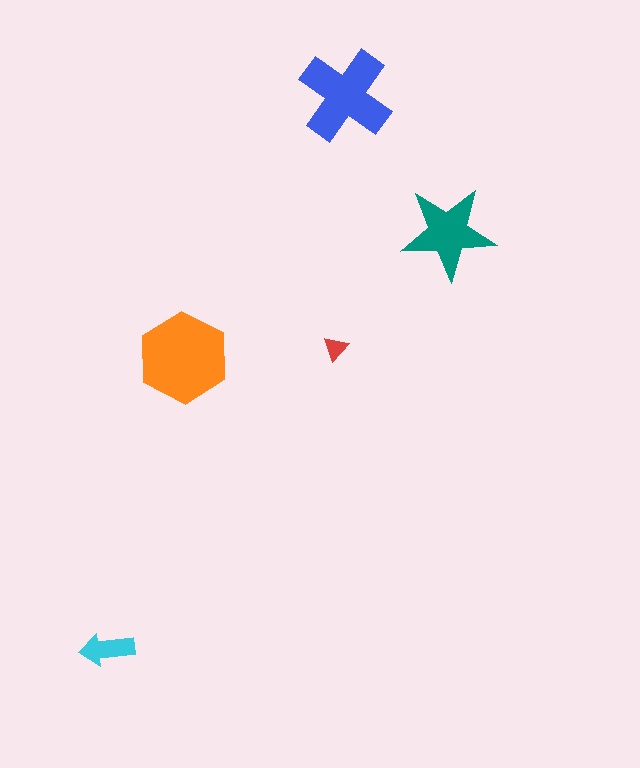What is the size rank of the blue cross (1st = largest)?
2nd.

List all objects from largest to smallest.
The orange hexagon, the blue cross, the teal star, the cyan arrow, the red triangle.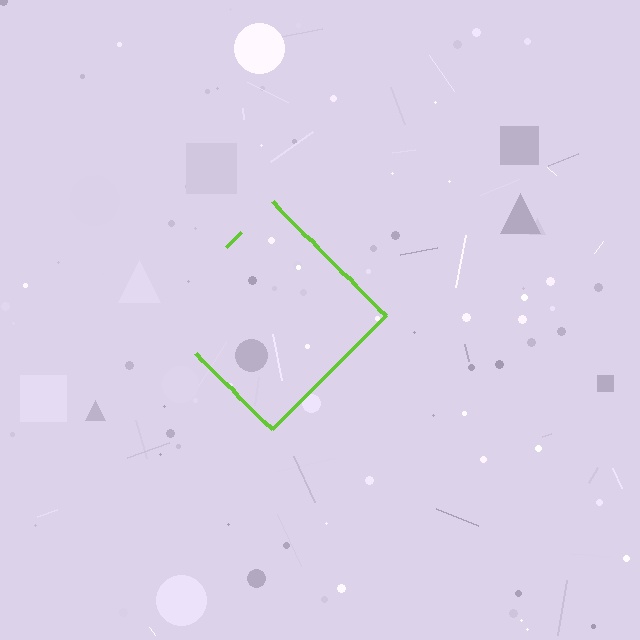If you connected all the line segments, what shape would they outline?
They would outline a diamond.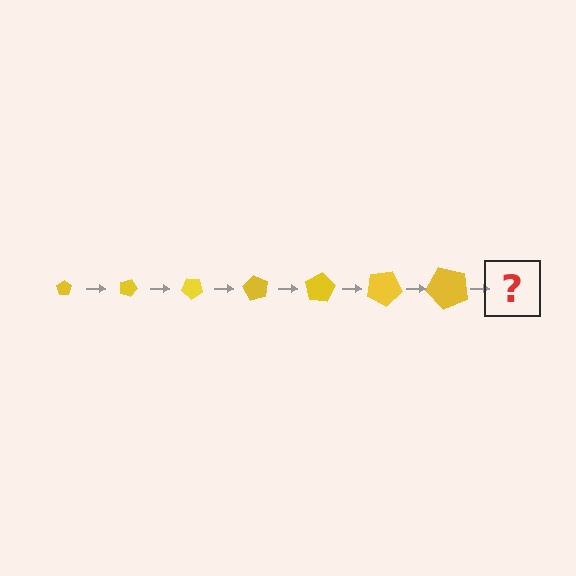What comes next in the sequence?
The next element should be a pentagon, larger than the previous one and rotated 140 degrees from the start.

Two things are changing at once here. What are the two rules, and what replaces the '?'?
The two rules are that the pentagon grows larger each step and it rotates 20 degrees each step. The '?' should be a pentagon, larger than the previous one and rotated 140 degrees from the start.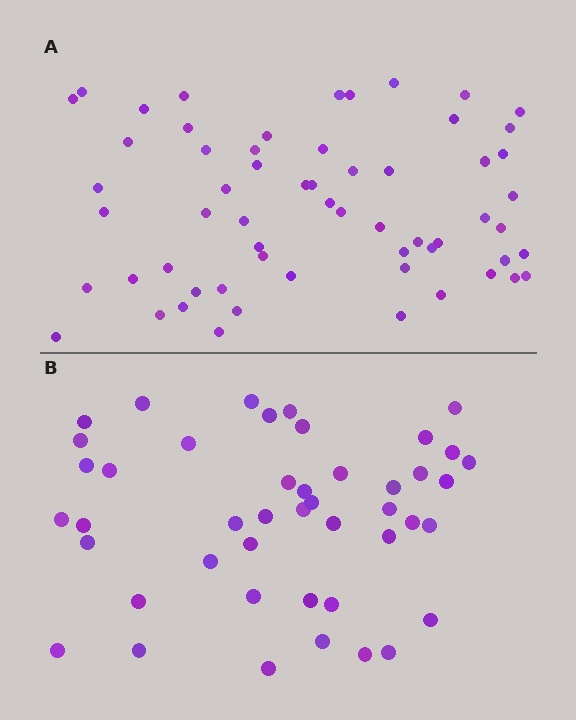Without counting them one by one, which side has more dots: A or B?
Region A (the top region) has more dots.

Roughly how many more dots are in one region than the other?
Region A has approximately 15 more dots than region B.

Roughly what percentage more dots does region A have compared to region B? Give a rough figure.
About 35% more.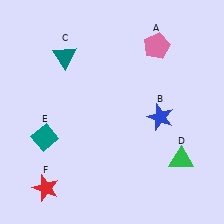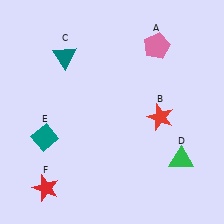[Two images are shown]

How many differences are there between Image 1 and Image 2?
There is 1 difference between the two images.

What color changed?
The star (B) changed from blue in Image 1 to red in Image 2.